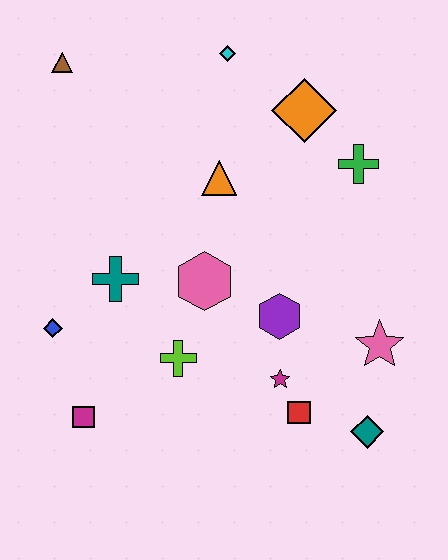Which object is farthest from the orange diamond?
The magenta square is farthest from the orange diamond.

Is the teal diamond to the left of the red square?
No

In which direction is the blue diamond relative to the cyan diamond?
The blue diamond is below the cyan diamond.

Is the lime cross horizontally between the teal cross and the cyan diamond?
Yes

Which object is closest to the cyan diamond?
The orange diamond is closest to the cyan diamond.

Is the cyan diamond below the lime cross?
No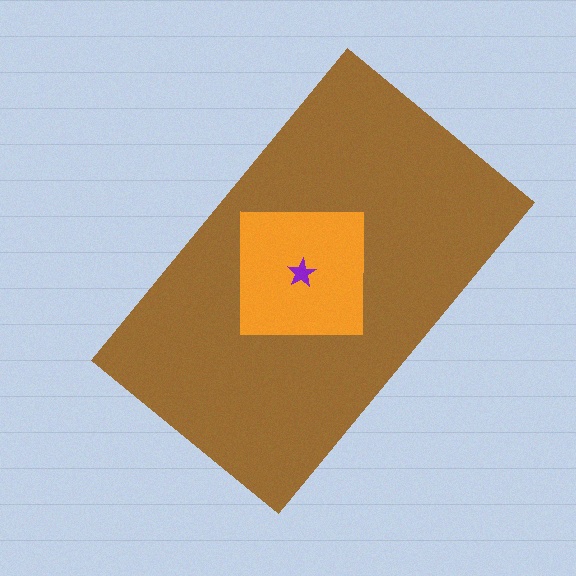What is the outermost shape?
The brown rectangle.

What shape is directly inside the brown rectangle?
The orange square.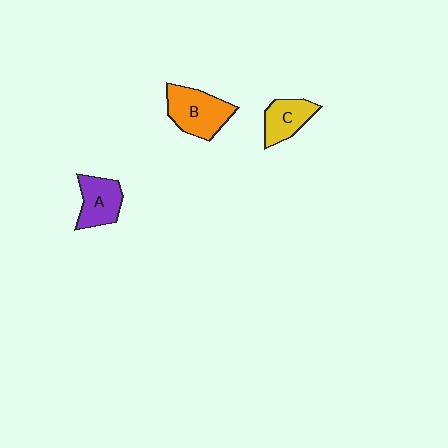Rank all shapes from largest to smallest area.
From largest to smallest: B (orange), A (purple), C (yellow).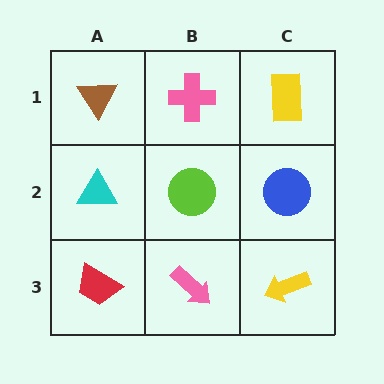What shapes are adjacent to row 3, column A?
A cyan triangle (row 2, column A), a pink arrow (row 3, column B).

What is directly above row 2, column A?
A brown triangle.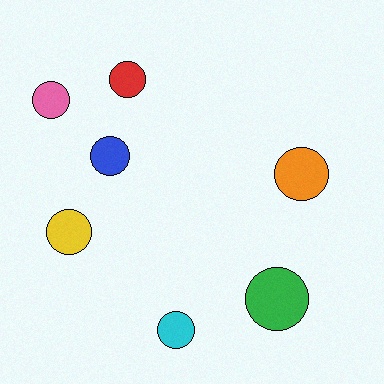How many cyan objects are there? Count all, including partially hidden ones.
There is 1 cyan object.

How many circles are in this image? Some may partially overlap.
There are 7 circles.